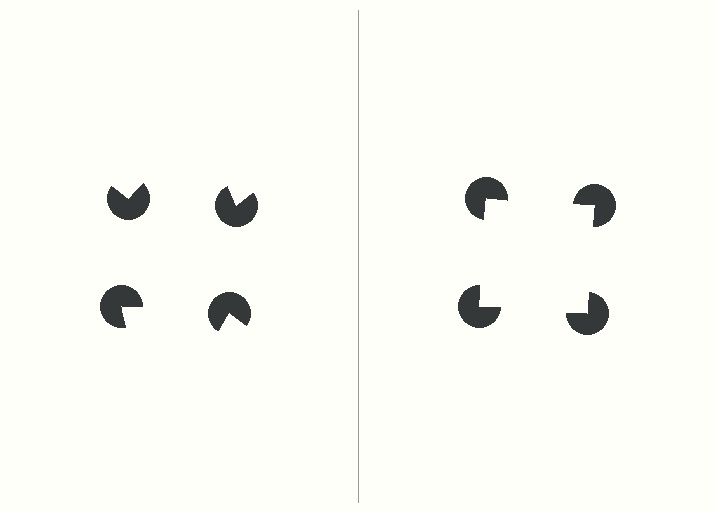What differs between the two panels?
The pac-man discs are positioned identically on both sides; only the wedge orientations differ. On the right they align to a square; on the left they are misaligned.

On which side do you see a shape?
An illusory square appears on the right side. On the left side the wedge cuts are rotated, so no coherent shape forms.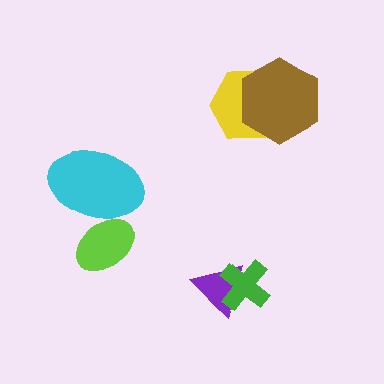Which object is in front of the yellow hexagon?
The brown hexagon is in front of the yellow hexagon.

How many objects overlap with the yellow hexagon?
1 object overlaps with the yellow hexagon.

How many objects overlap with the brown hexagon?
1 object overlaps with the brown hexagon.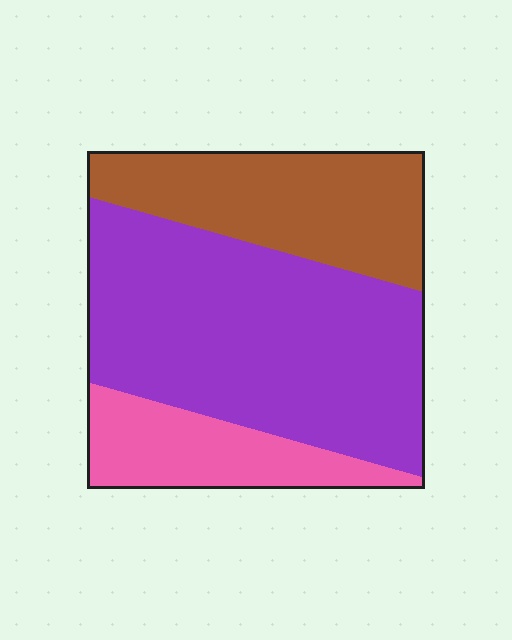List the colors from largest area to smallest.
From largest to smallest: purple, brown, pink.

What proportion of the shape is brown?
Brown covers around 30% of the shape.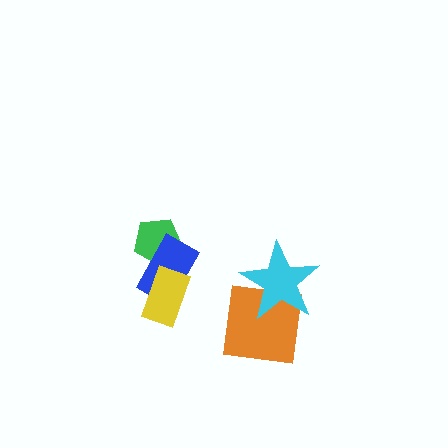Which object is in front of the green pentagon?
The blue rectangle is in front of the green pentagon.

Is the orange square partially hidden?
Yes, it is partially covered by another shape.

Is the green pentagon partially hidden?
Yes, it is partially covered by another shape.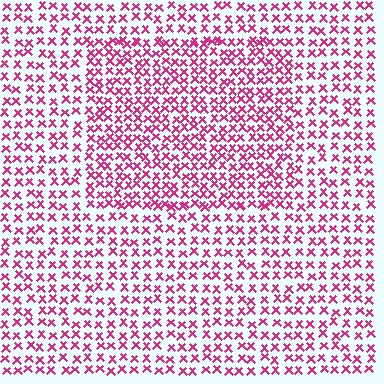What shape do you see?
I see a rectangle.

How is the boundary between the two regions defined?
The boundary is defined by a change in element density (approximately 1.5x ratio). All elements are the same color, size, and shape.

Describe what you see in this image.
The image contains small magenta elements arranged at two different densities. A rectangle-shaped region is visible where the elements are more densely packed than the surrounding area.